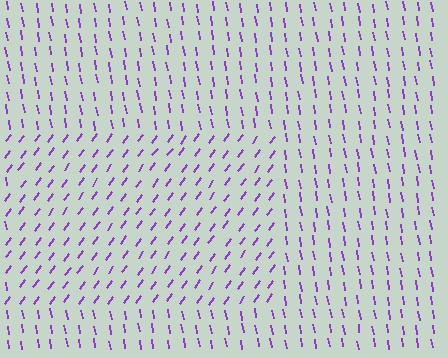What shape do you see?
I see a rectangle.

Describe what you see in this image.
The image is filled with small purple line segments. A rectangle region in the image has lines oriented differently from the surrounding lines, creating a visible texture boundary.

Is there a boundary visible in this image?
Yes, there is a texture boundary formed by a change in line orientation.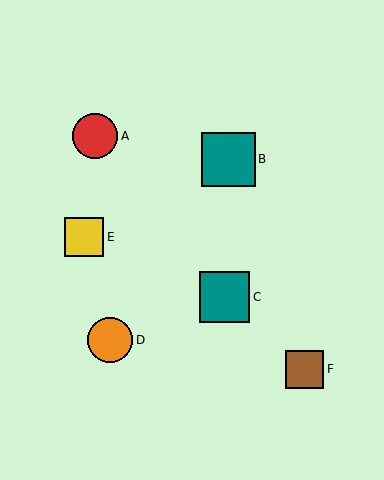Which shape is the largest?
The teal square (labeled B) is the largest.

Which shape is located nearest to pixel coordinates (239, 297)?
The teal square (labeled C) at (225, 297) is nearest to that location.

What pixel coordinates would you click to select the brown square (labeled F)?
Click at (305, 369) to select the brown square F.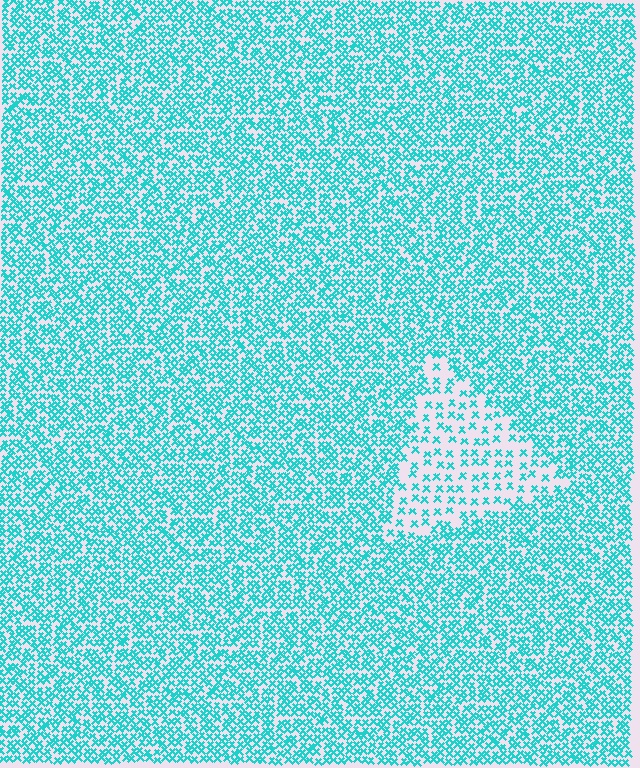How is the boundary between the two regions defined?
The boundary is defined by a change in element density (approximately 2.4x ratio). All elements are the same color, size, and shape.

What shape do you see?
I see a triangle.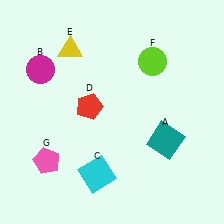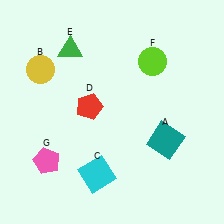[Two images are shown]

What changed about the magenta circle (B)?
In Image 1, B is magenta. In Image 2, it changed to yellow.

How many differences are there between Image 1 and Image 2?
There are 2 differences between the two images.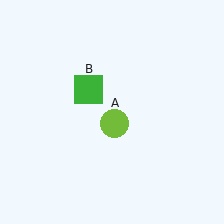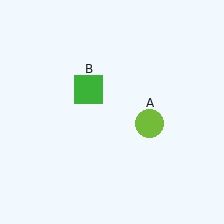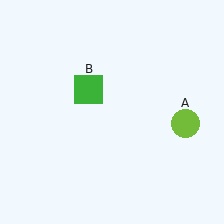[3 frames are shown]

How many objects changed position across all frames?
1 object changed position: lime circle (object A).